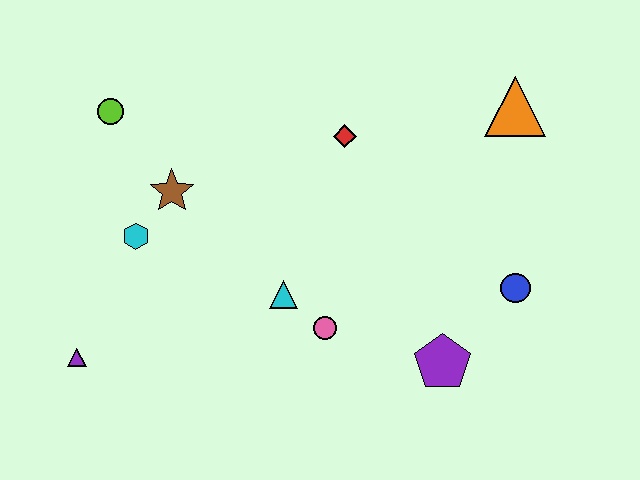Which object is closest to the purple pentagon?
The blue circle is closest to the purple pentagon.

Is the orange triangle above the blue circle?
Yes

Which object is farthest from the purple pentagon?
The lime circle is farthest from the purple pentagon.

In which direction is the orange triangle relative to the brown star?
The orange triangle is to the right of the brown star.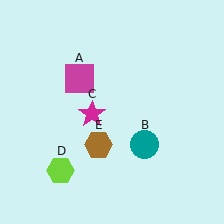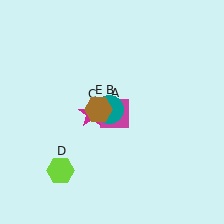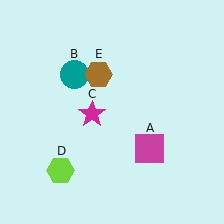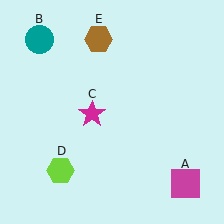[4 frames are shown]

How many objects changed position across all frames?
3 objects changed position: magenta square (object A), teal circle (object B), brown hexagon (object E).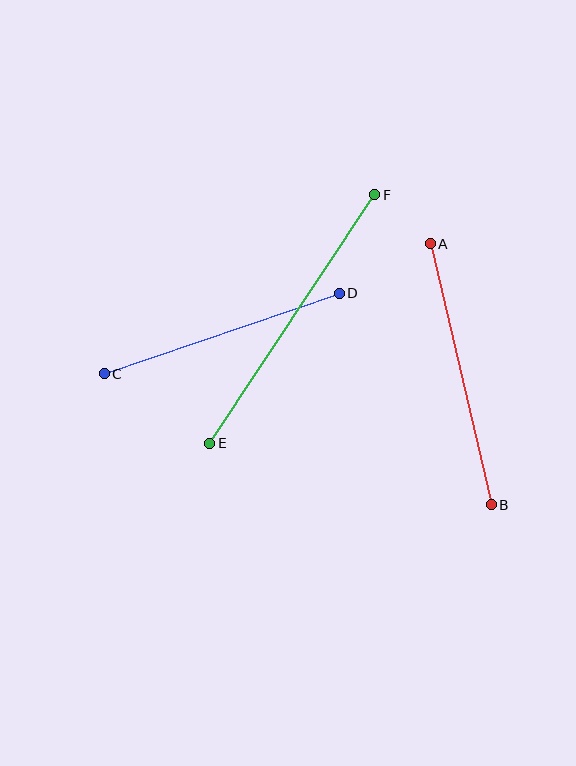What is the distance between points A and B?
The distance is approximately 268 pixels.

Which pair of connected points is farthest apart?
Points E and F are farthest apart.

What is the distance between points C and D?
The distance is approximately 248 pixels.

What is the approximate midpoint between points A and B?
The midpoint is at approximately (461, 374) pixels.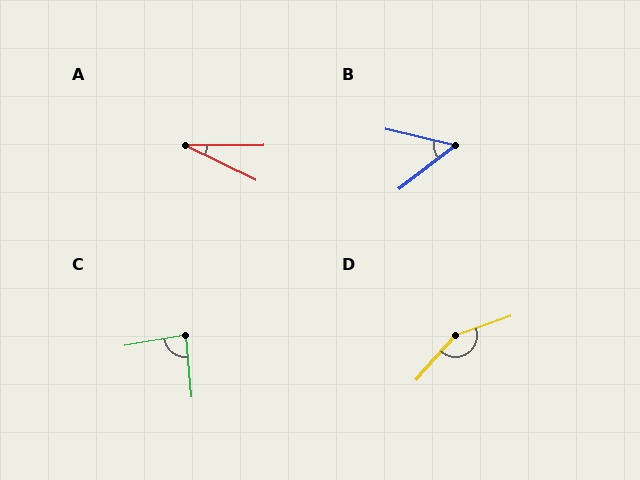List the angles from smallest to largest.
A (26°), B (51°), C (86°), D (151°).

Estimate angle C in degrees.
Approximately 86 degrees.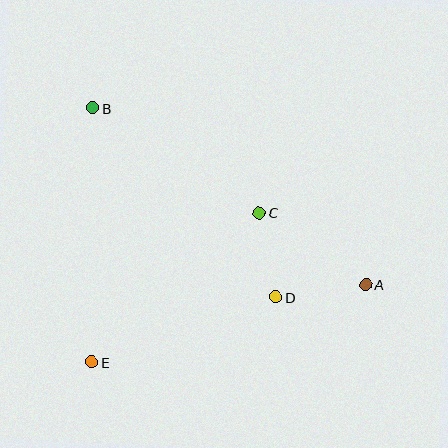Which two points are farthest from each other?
Points A and B are farthest from each other.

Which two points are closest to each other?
Points C and D are closest to each other.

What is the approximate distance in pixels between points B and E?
The distance between B and E is approximately 254 pixels.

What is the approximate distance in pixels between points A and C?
The distance between A and C is approximately 129 pixels.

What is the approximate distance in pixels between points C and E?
The distance between C and E is approximately 224 pixels.